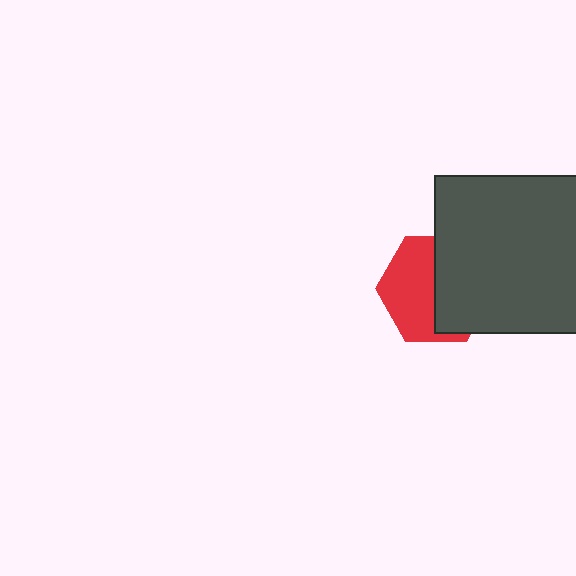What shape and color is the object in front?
The object in front is a dark gray rectangle.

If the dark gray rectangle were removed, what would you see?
You would see the complete red hexagon.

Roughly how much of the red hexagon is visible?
About half of it is visible (roughly 50%).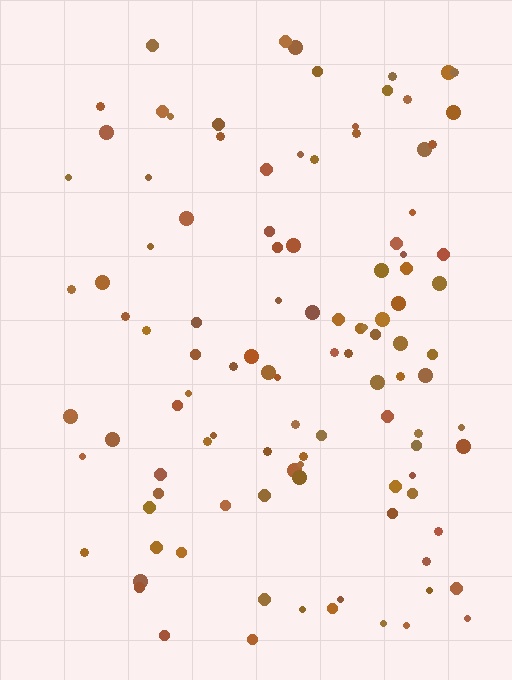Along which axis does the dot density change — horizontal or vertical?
Horizontal.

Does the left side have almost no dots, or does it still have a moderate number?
Still a moderate number, just noticeably fewer than the right.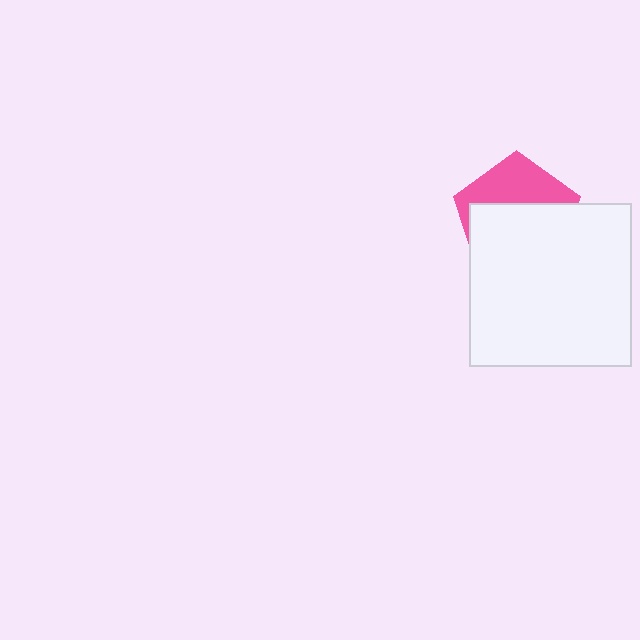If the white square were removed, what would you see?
You would see the complete pink pentagon.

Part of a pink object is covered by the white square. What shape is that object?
It is a pentagon.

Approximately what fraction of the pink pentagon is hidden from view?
Roughly 61% of the pink pentagon is hidden behind the white square.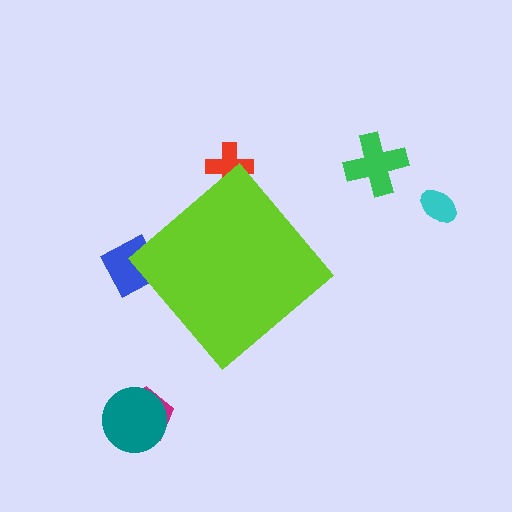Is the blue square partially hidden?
Yes, the blue square is partially hidden behind the lime diamond.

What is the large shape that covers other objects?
A lime diamond.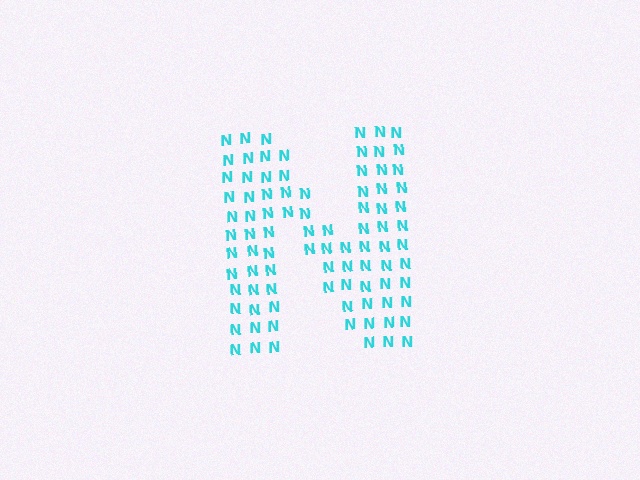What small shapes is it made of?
It is made of small letter N's.